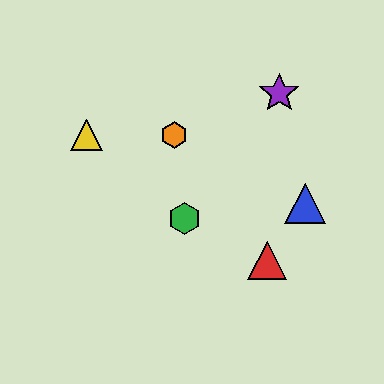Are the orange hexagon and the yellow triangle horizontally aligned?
Yes, both are at y≈135.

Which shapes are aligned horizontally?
The yellow triangle, the orange hexagon are aligned horizontally.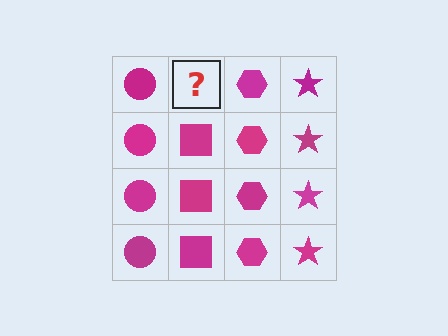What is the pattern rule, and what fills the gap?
The rule is that each column has a consistent shape. The gap should be filled with a magenta square.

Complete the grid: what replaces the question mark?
The question mark should be replaced with a magenta square.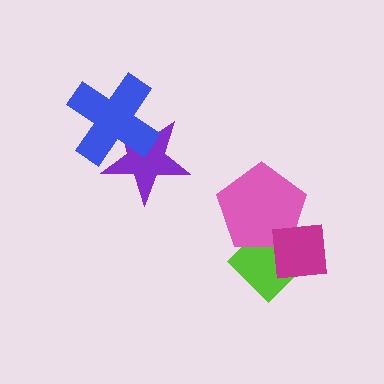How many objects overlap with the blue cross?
1 object overlaps with the blue cross.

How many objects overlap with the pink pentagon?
2 objects overlap with the pink pentagon.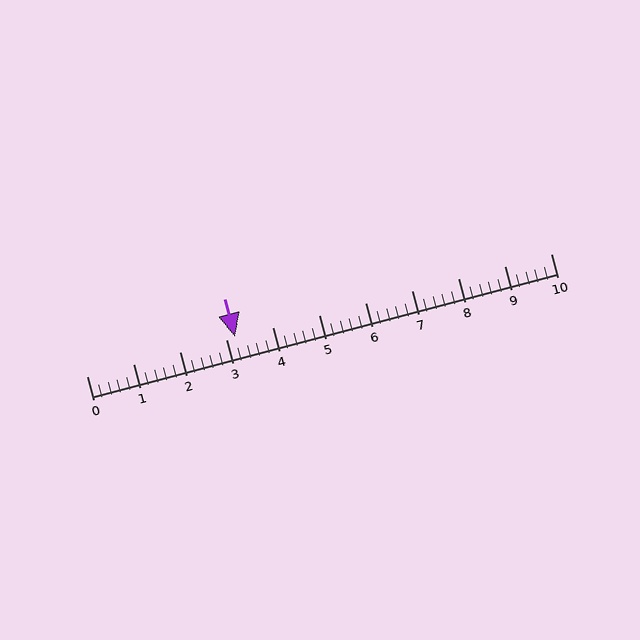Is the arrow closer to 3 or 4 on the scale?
The arrow is closer to 3.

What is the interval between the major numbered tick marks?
The major tick marks are spaced 1 units apart.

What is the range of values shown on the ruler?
The ruler shows values from 0 to 10.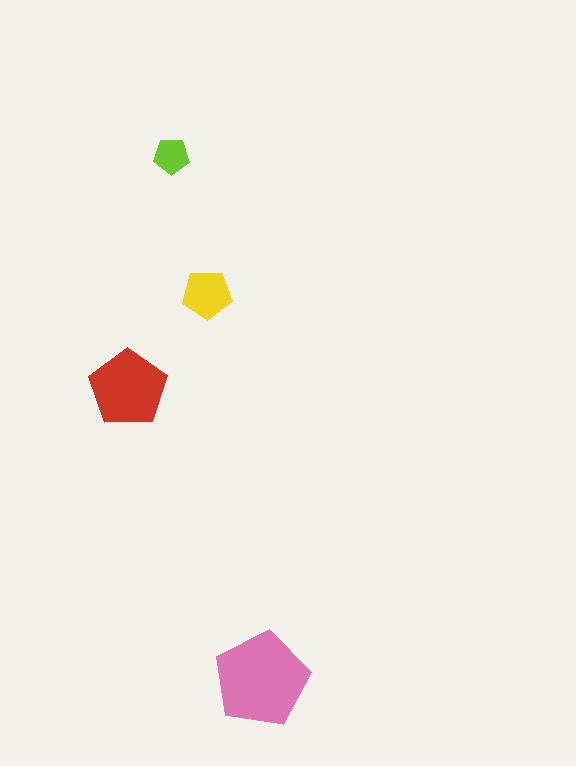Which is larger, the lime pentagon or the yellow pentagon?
The yellow one.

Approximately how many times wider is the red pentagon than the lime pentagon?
About 2 times wider.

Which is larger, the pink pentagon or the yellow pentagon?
The pink one.